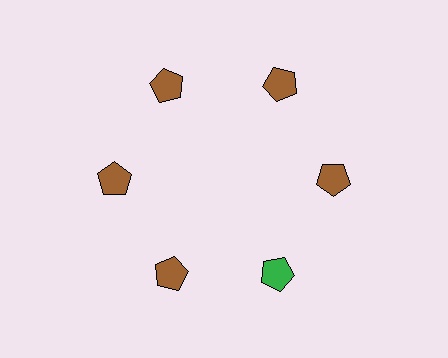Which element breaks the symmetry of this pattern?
The green pentagon at roughly the 5 o'clock position breaks the symmetry. All other shapes are brown pentagons.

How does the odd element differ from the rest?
It has a different color: green instead of brown.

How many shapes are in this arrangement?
There are 6 shapes arranged in a ring pattern.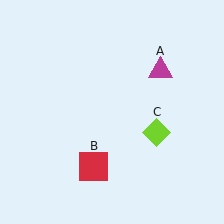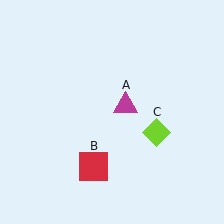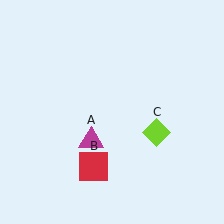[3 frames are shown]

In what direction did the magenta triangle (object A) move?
The magenta triangle (object A) moved down and to the left.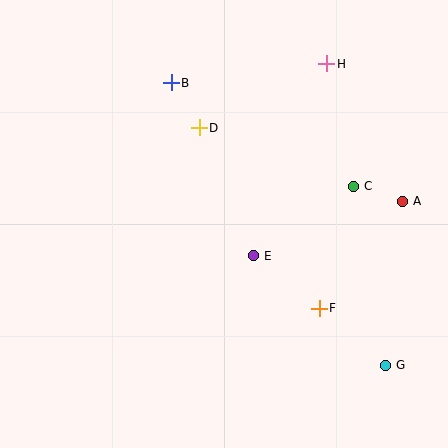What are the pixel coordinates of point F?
Point F is at (319, 308).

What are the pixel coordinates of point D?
Point D is at (199, 128).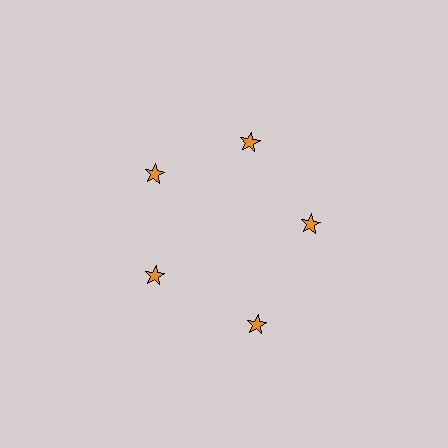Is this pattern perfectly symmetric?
No. The 5 orange stars are arranged in a ring, but one element near the 5 o'clock position is pushed outward from the center, breaking the 5-fold rotational symmetry.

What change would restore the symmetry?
The symmetry would be restored by moving it inward, back onto the ring so that all 5 stars sit at equal angles and equal distance from the center.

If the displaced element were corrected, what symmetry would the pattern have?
It would have 5-fold rotational symmetry — the pattern would map onto itself every 72 degrees.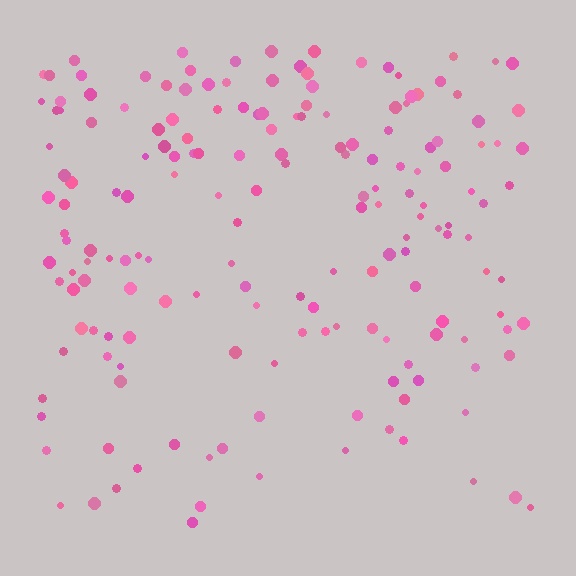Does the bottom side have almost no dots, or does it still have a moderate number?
Still a moderate number, just noticeably fewer than the top.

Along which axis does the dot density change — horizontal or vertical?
Vertical.